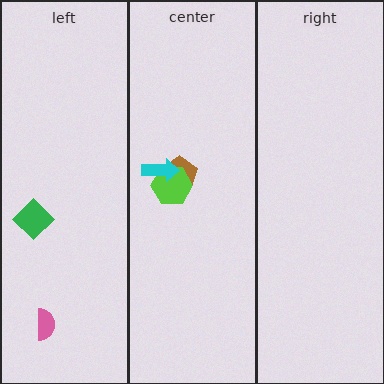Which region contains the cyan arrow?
The center region.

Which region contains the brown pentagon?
The center region.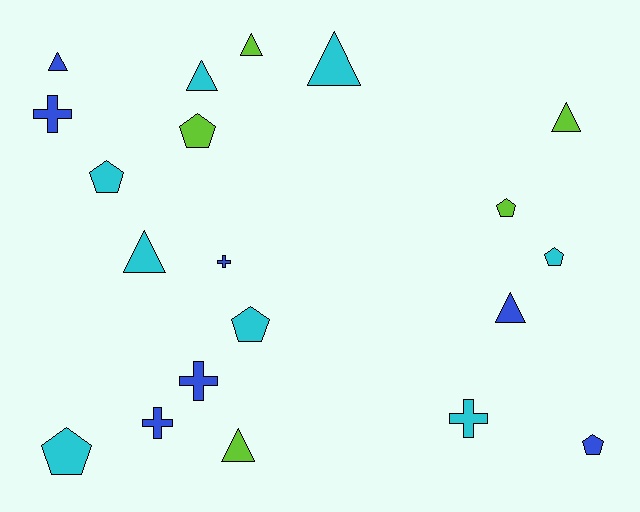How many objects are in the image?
There are 20 objects.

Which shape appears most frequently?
Triangle, with 8 objects.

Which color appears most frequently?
Cyan, with 8 objects.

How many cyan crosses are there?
There is 1 cyan cross.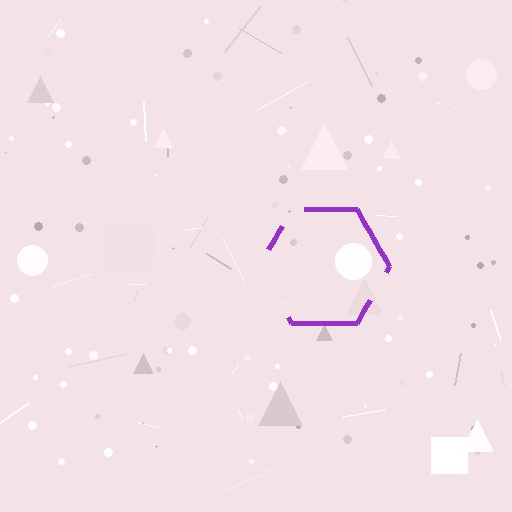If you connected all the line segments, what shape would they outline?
They would outline a hexagon.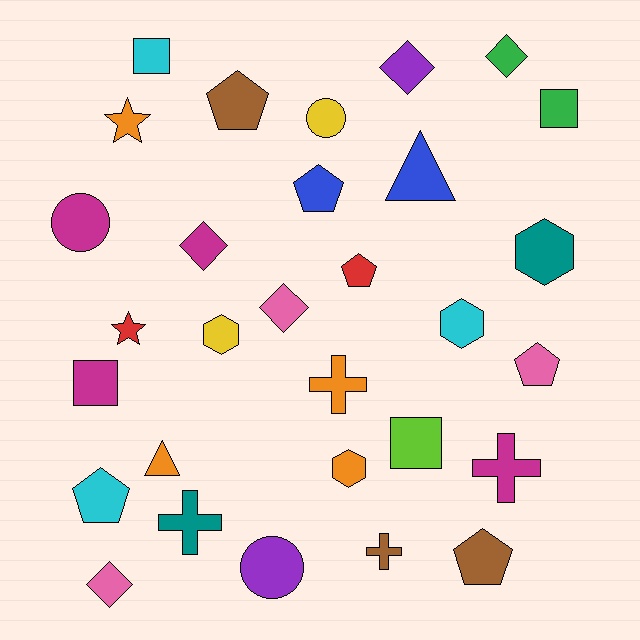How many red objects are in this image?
There are 2 red objects.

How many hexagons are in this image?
There are 4 hexagons.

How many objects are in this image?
There are 30 objects.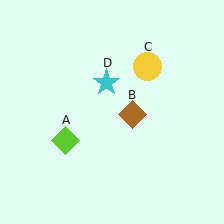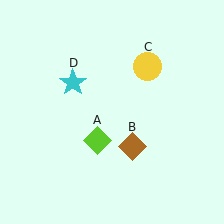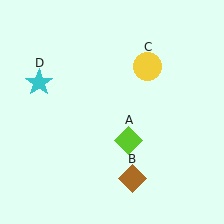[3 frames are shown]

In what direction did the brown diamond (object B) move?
The brown diamond (object B) moved down.